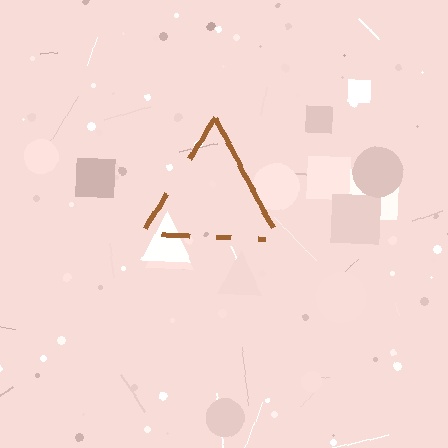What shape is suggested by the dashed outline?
The dashed outline suggests a triangle.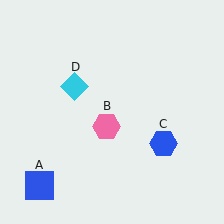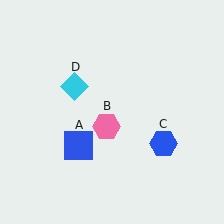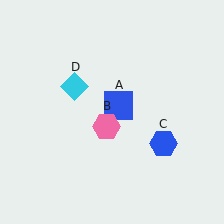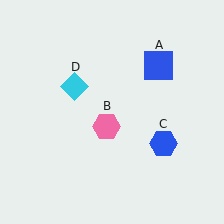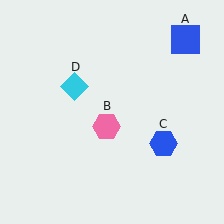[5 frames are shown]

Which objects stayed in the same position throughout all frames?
Pink hexagon (object B) and blue hexagon (object C) and cyan diamond (object D) remained stationary.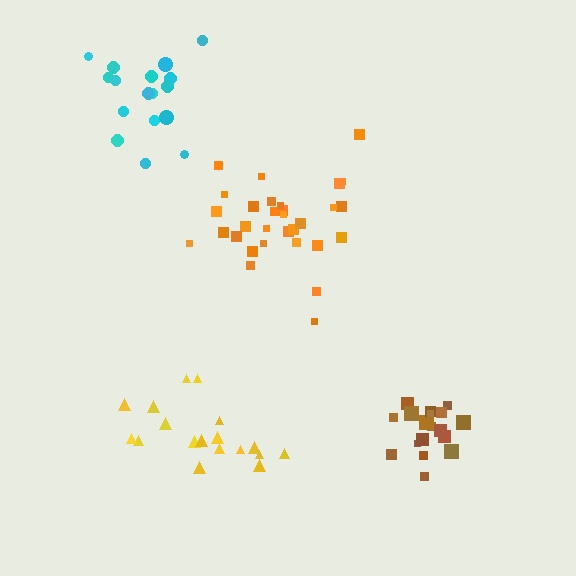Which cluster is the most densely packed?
Brown.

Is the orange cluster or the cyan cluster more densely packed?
Cyan.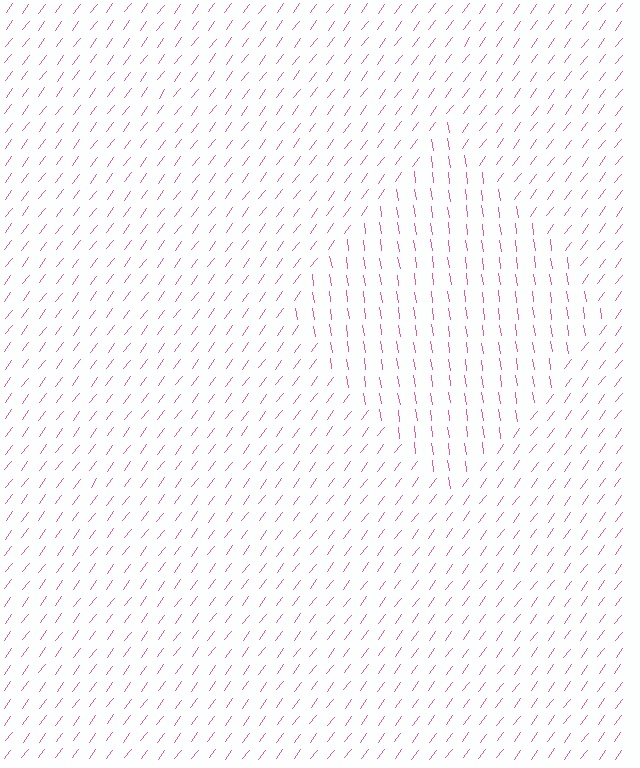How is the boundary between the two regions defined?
The boundary is defined purely by a change in line orientation (approximately 45 degrees difference). All lines are the same color and thickness.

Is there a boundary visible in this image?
Yes, there is a texture boundary formed by a change in line orientation.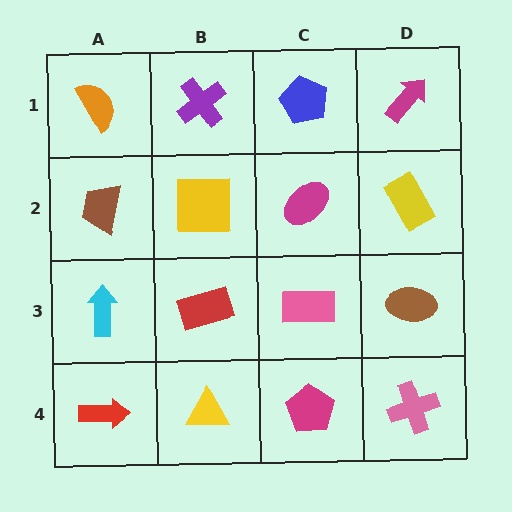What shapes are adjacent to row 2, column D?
A magenta arrow (row 1, column D), a brown ellipse (row 3, column D), a magenta ellipse (row 2, column C).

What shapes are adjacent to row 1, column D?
A yellow rectangle (row 2, column D), a blue pentagon (row 1, column C).